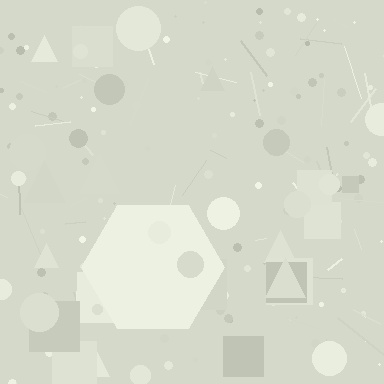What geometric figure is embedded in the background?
A hexagon is embedded in the background.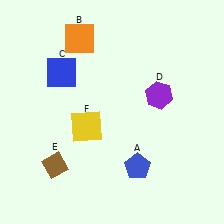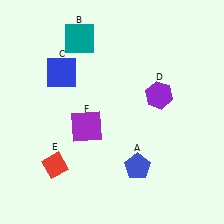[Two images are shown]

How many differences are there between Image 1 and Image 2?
There are 3 differences between the two images.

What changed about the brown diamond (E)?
In Image 1, E is brown. In Image 2, it changed to red.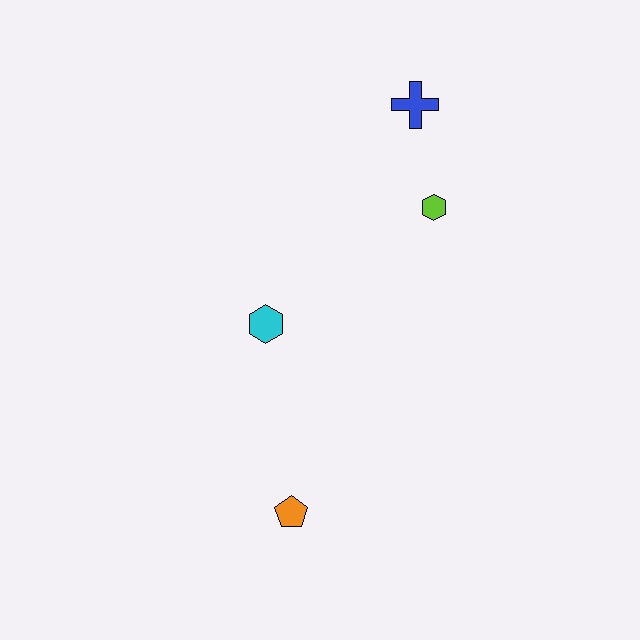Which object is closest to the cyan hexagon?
The orange pentagon is closest to the cyan hexagon.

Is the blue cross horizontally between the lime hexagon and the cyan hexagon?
Yes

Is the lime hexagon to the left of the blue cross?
No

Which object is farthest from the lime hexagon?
The orange pentagon is farthest from the lime hexagon.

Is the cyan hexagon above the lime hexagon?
No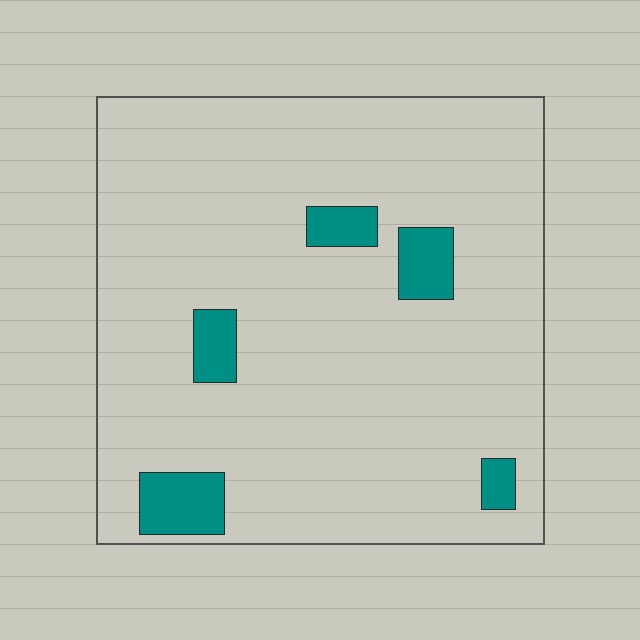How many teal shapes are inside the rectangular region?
5.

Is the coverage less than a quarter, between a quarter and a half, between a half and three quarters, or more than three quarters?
Less than a quarter.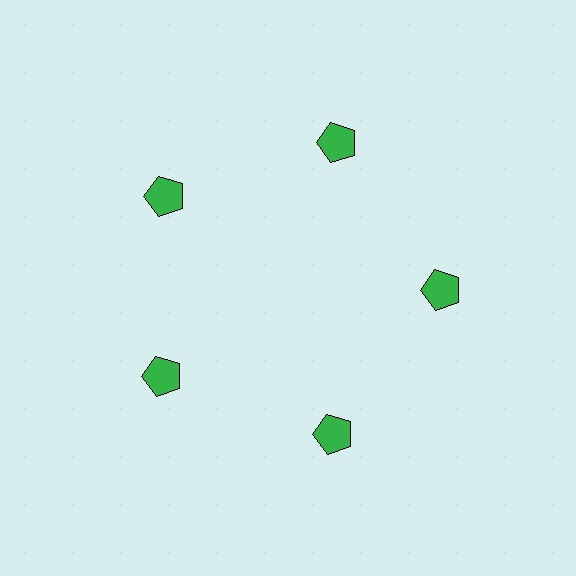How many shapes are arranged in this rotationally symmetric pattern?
There are 5 shapes, arranged in 5 groups of 1.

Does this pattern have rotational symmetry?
Yes, this pattern has 5-fold rotational symmetry. It looks the same after rotating 72 degrees around the center.